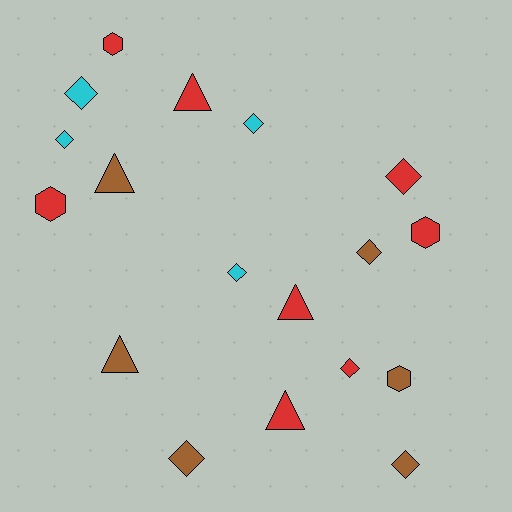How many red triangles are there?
There are 3 red triangles.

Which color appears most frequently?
Red, with 8 objects.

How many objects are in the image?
There are 18 objects.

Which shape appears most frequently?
Diamond, with 9 objects.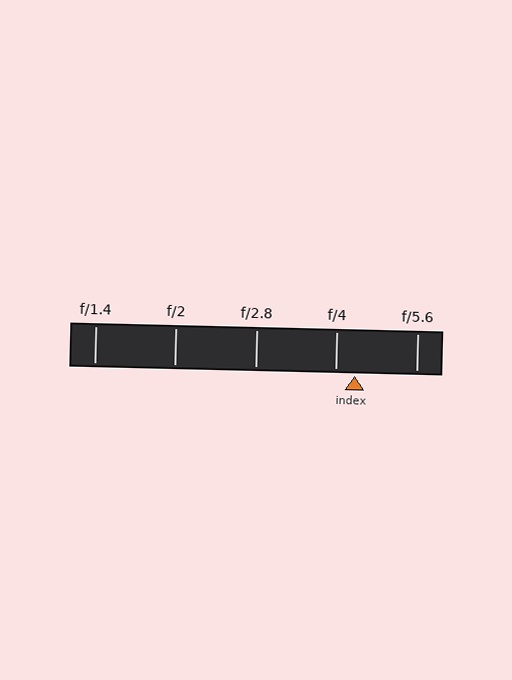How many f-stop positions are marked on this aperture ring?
There are 5 f-stop positions marked.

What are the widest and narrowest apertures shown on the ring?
The widest aperture shown is f/1.4 and the narrowest is f/5.6.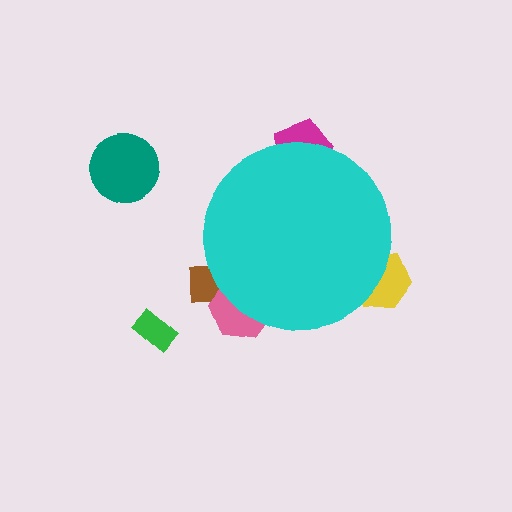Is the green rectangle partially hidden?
No, the green rectangle is fully visible.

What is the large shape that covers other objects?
A cyan circle.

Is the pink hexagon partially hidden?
Yes, the pink hexagon is partially hidden behind the cyan circle.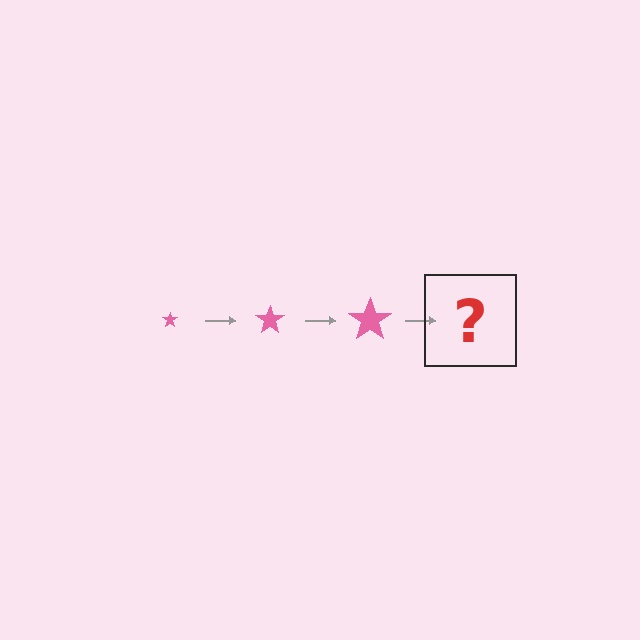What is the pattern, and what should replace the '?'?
The pattern is that the star gets progressively larger each step. The '?' should be a pink star, larger than the previous one.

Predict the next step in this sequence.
The next step is a pink star, larger than the previous one.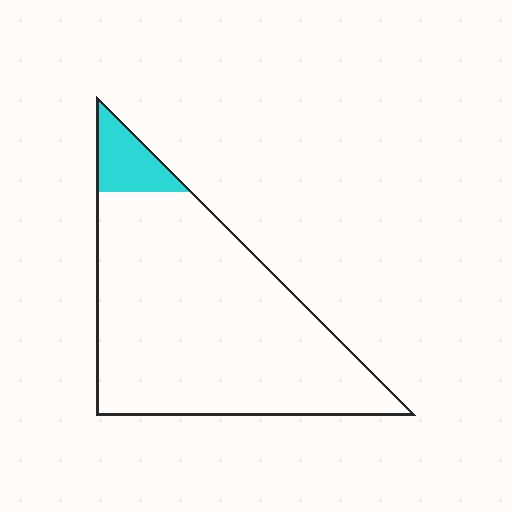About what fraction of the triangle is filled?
About one tenth (1/10).